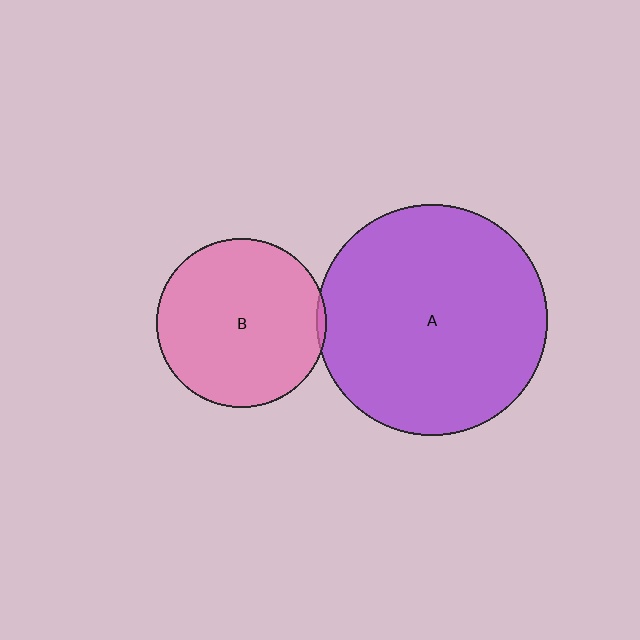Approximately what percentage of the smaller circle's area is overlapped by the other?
Approximately 5%.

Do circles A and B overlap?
Yes.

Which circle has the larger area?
Circle A (purple).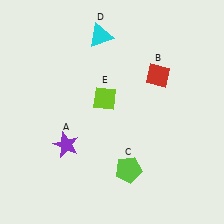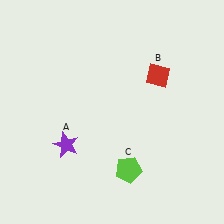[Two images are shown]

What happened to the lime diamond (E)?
The lime diamond (E) was removed in Image 2. It was in the top-left area of Image 1.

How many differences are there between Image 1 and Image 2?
There are 2 differences between the two images.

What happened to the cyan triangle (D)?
The cyan triangle (D) was removed in Image 2. It was in the top-left area of Image 1.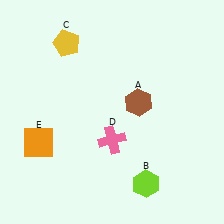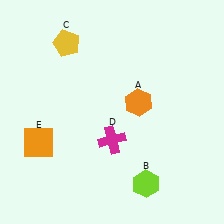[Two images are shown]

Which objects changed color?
A changed from brown to orange. D changed from pink to magenta.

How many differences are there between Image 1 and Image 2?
There are 2 differences between the two images.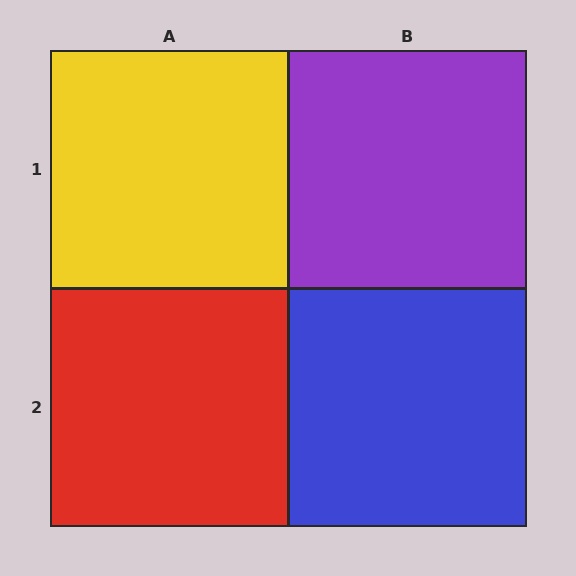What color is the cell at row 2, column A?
Red.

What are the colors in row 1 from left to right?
Yellow, purple.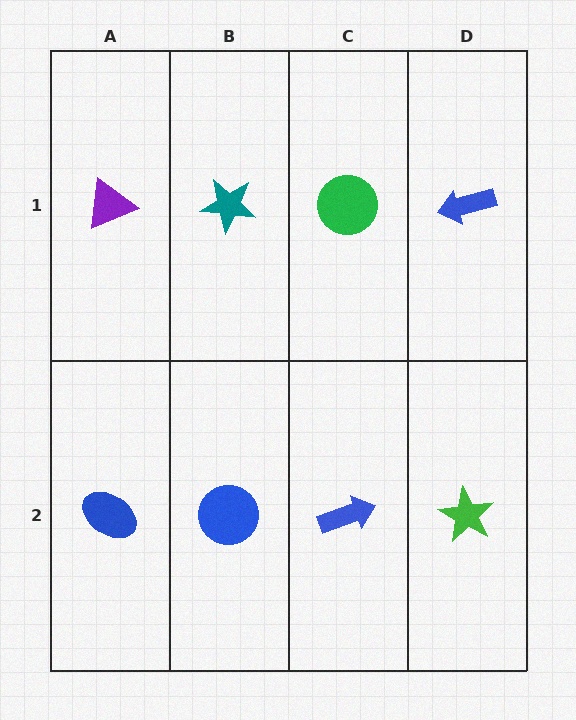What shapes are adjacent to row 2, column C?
A green circle (row 1, column C), a blue circle (row 2, column B), a green star (row 2, column D).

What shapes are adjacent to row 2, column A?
A purple triangle (row 1, column A), a blue circle (row 2, column B).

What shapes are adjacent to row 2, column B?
A teal star (row 1, column B), a blue ellipse (row 2, column A), a blue arrow (row 2, column C).